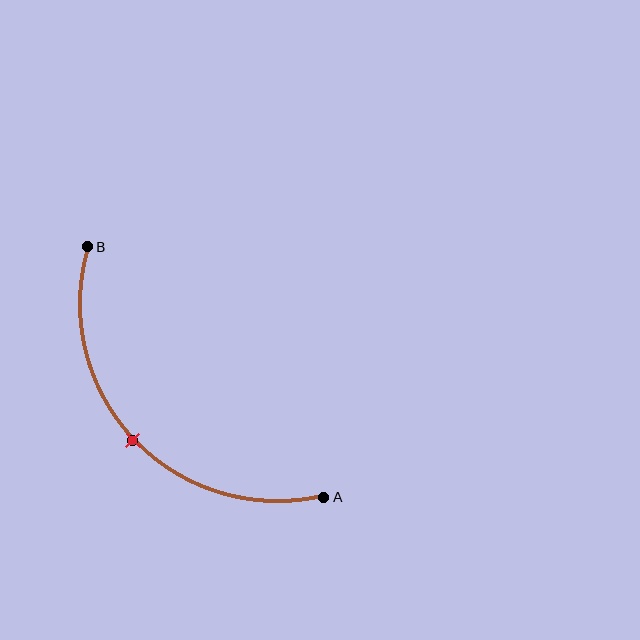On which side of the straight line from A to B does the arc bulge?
The arc bulges below and to the left of the straight line connecting A and B.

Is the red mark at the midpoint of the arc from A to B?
Yes. The red mark lies on the arc at equal arc-length from both A and B — it is the arc midpoint.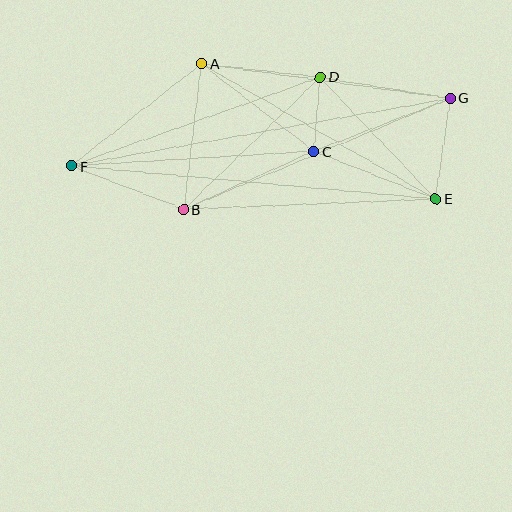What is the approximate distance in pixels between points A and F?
The distance between A and F is approximately 166 pixels.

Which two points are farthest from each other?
Points F and G are farthest from each other.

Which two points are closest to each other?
Points C and D are closest to each other.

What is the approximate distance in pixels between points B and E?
The distance between B and E is approximately 252 pixels.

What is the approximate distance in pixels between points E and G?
The distance between E and G is approximately 102 pixels.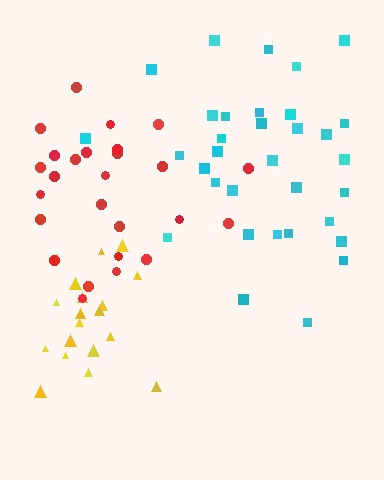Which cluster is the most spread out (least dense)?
Red.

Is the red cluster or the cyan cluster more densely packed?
Cyan.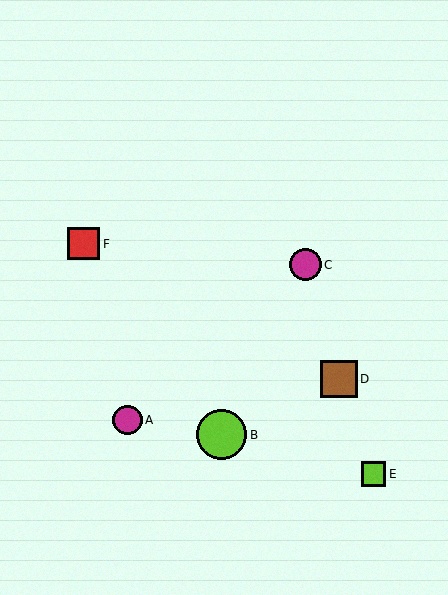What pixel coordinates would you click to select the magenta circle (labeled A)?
Click at (127, 420) to select the magenta circle A.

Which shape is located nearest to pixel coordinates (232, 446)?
The lime circle (labeled B) at (221, 435) is nearest to that location.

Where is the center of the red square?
The center of the red square is at (84, 244).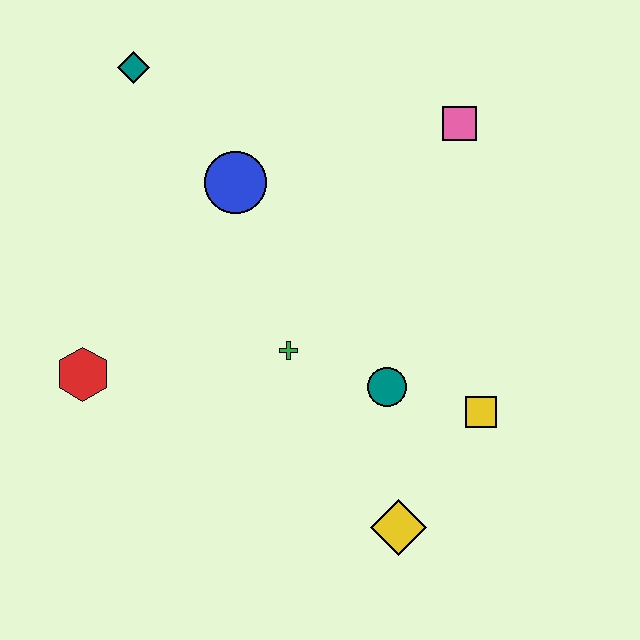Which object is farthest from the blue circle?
The yellow diamond is farthest from the blue circle.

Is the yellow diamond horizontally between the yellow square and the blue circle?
Yes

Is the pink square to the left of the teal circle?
No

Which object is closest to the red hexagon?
The green cross is closest to the red hexagon.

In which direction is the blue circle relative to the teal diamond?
The blue circle is below the teal diamond.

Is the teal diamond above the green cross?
Yes